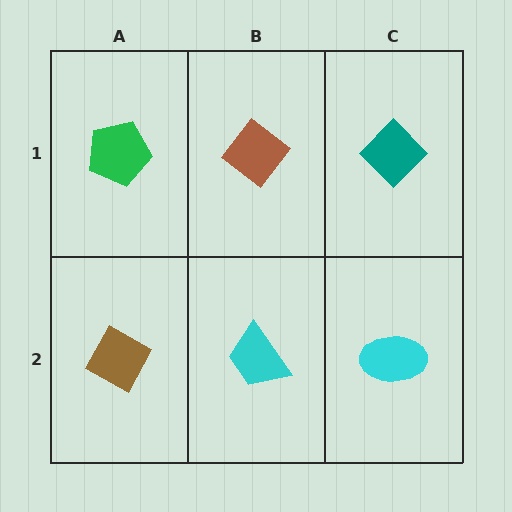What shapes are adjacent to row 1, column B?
A cyan trapezoid (row 2, column B), a green pentagon (row 1, column A), a teal diamond (row 1, column C).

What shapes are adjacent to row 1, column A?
A brown diamond (row 2, column A), a brown diamond (row 1, column B).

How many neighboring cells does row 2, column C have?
2.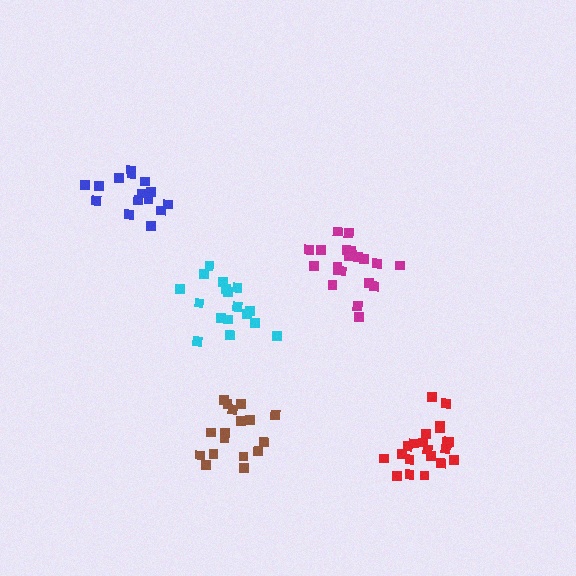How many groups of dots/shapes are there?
There are 5 groups.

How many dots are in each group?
Group 1: 21 dots, Group 2: 21 dots, Group 3: 15 dots, Group 4: 17 dots, Group 5: 17 dots (91 total).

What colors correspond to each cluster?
The clusters are colored: magenta, red, blue, brown, cyan.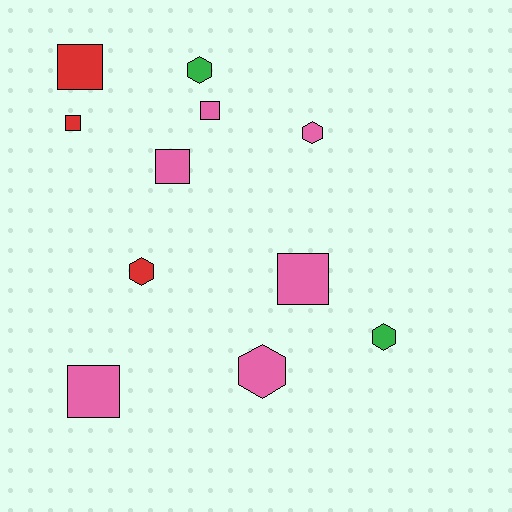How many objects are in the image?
There are 11 objects.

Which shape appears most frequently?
Square, with 6 objects.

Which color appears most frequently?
Pink, with 6 objects.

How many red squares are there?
There are 2 red squares.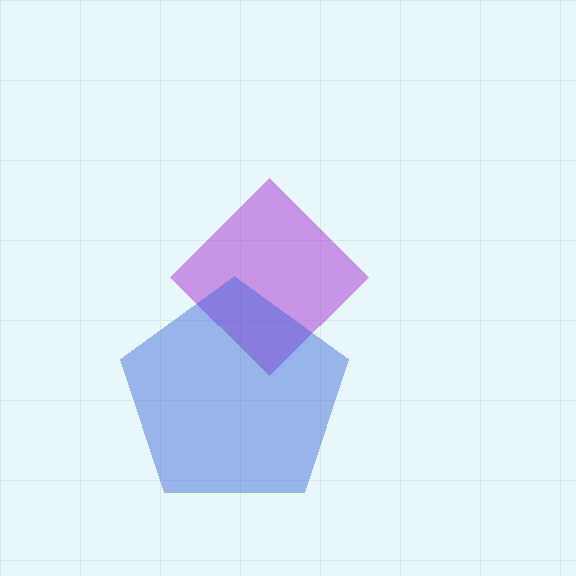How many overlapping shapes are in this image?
There are 2 overlapping shapes in the image.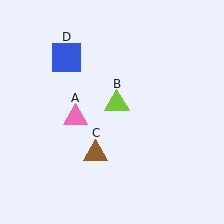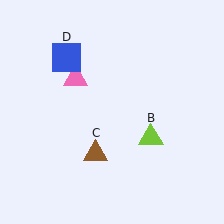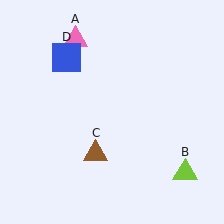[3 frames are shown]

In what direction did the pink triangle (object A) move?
The pink triangle (object A) moved up.